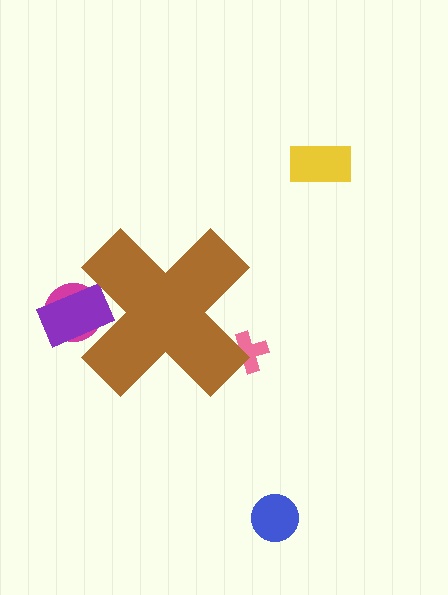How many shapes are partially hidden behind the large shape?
3 shapes are partially hidden.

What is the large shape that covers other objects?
A brown cross.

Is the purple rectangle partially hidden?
Yes, the purple rectangle is partially hidden behind the brown cross.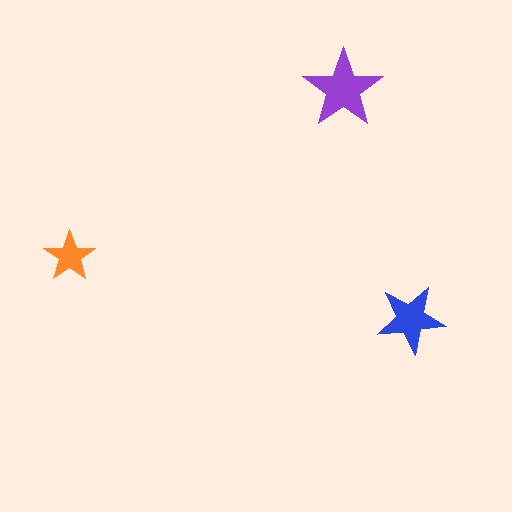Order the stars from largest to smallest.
the purple one, the blue one, the orange one.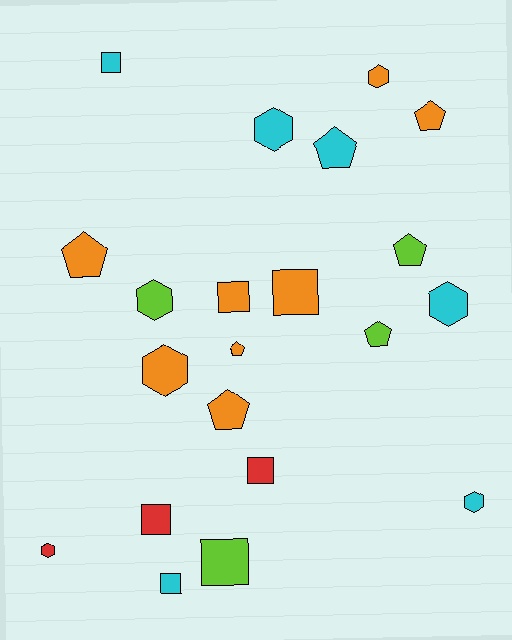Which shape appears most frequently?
Pentagon, with 7 objects.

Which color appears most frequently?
Orange, with 8 objects.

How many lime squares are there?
There is 1 lime square.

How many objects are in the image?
There are 21 objects.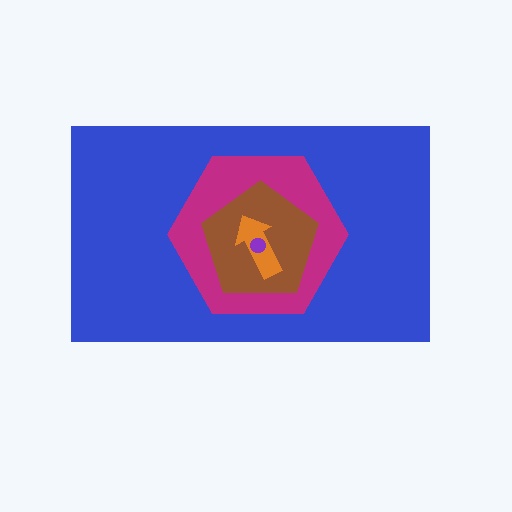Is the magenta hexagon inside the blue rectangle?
Yes.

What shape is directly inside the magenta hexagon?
The brown pentagon.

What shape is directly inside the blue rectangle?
The magenta hexagon.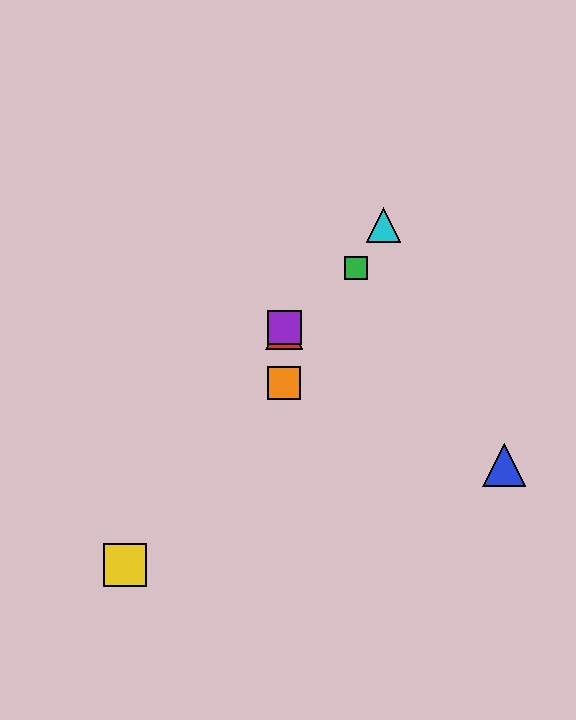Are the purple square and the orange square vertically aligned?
Yes, both are at x≈284.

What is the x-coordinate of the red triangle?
The red triangle is at x≈284.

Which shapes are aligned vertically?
The red triangle, the purple square, the orange square are aligned vertically.